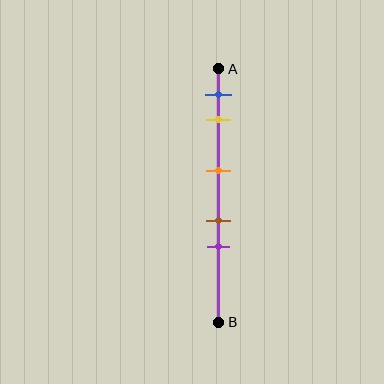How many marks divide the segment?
There are 5 marks dividing the segment.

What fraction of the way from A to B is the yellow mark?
The yellow mark is approximately 20% (0.2) of the way from A to B.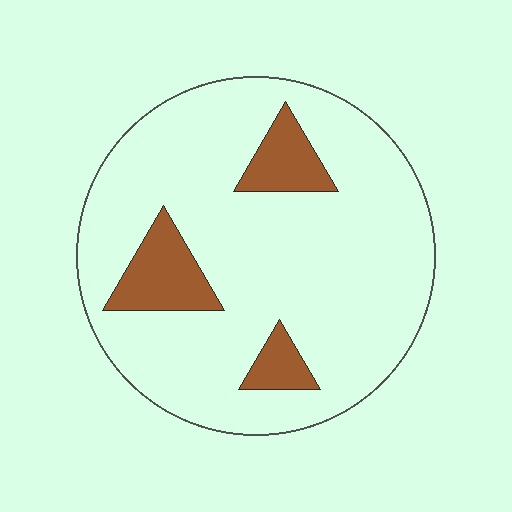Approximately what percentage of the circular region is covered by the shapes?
Approximately 15%.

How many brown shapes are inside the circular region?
3.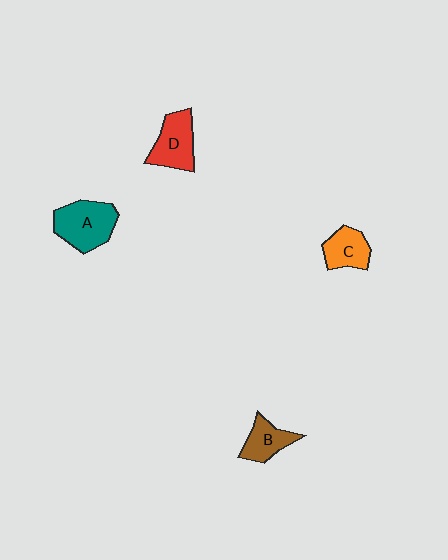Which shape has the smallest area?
Shape B (brown).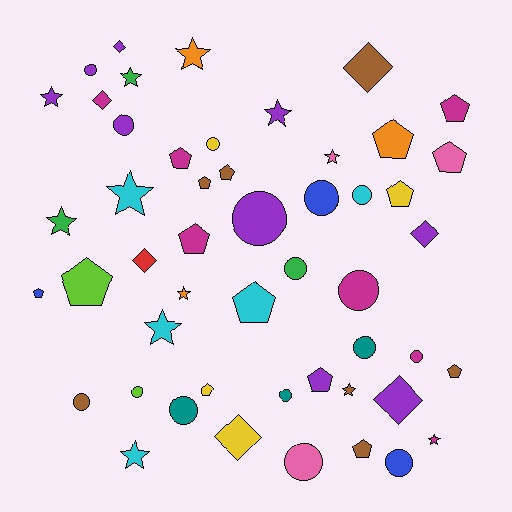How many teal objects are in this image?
There are 3 teal objects.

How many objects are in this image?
There are 50 objects.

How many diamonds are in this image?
There are 7 diamonds.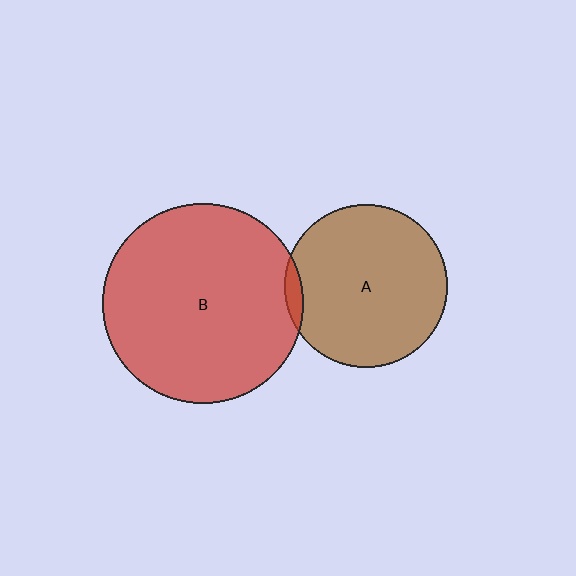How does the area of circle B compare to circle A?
Approximately 1.5 times.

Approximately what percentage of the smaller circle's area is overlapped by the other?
Approximately 5%.